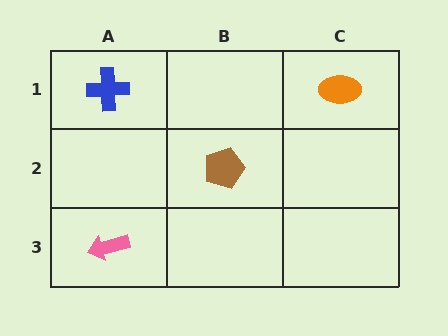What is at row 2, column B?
A brown pentagon.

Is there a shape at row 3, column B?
No, that cell is empty.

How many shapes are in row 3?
1 shape.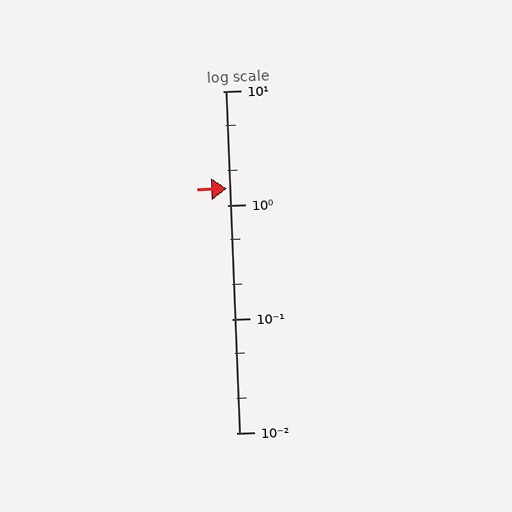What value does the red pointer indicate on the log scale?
The pointer indicates approximately 1.4.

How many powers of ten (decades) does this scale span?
The scale spans 3 decades, from 0.01 to 10.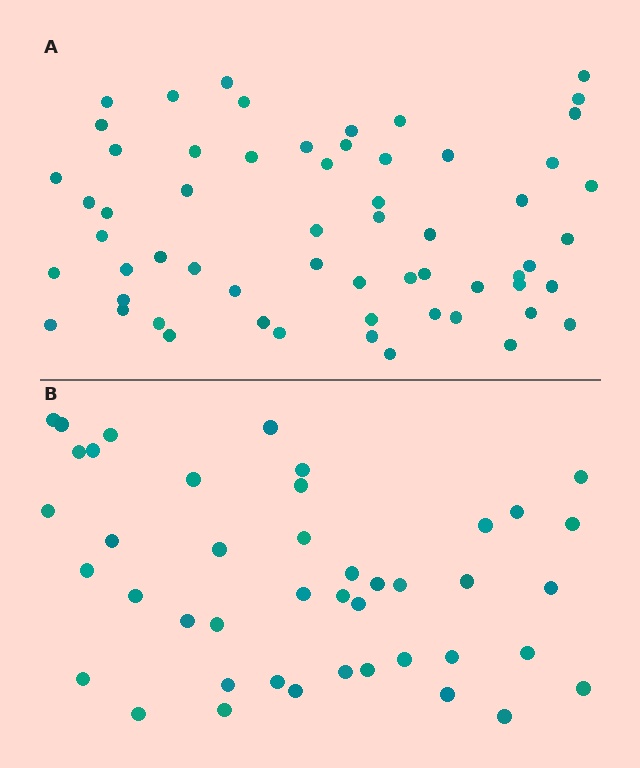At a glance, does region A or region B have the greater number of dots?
Region A (the top region) has more dots.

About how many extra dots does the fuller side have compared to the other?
Region A has approximately 15 more dots than region B.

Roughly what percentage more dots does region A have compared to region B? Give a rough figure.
About 40% more.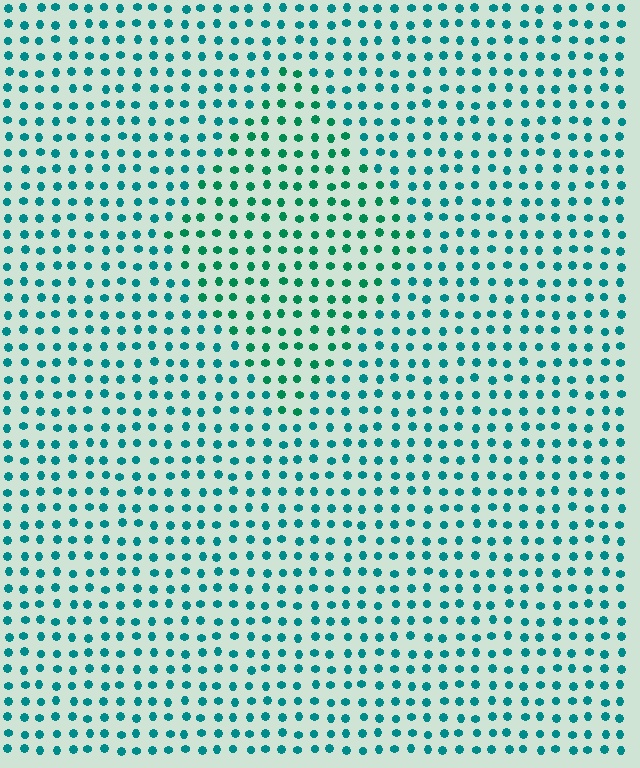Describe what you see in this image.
The image is filled with small teal elements in a uniform arrangement. A diamond-shaped region is visible where the elements are tinted to a slightly different hue, forming a subtle color boundary.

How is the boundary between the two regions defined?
The boundary is defined purely by a slight shift in hue (about 24 degrees). Spacing, size, and orientation are identical on both sides.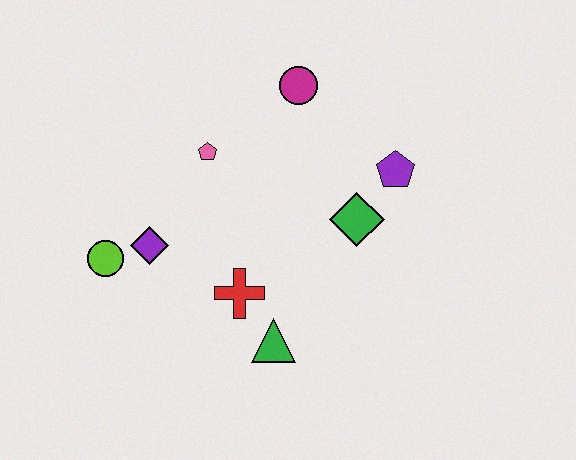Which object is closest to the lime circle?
The purple diamond is closest to the lime circle.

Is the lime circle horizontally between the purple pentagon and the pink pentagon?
No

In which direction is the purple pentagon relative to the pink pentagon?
The purple pentagon is to the right of the pink pentagon.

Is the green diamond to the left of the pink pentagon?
No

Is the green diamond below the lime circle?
No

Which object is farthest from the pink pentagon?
The green triangle is farthest from the pink pentagon.